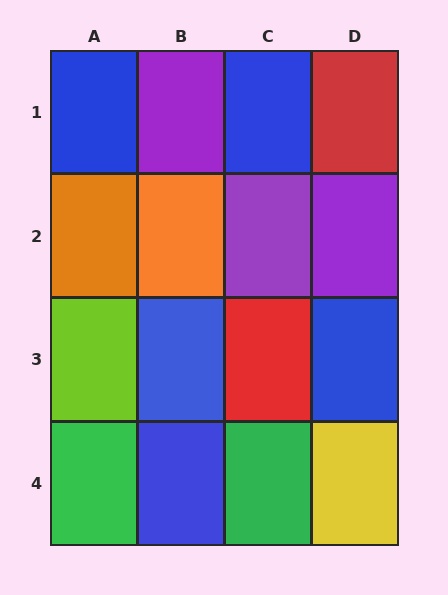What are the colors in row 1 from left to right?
Blue, purple, blue, red.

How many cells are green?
2 cells are green.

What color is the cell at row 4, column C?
Green.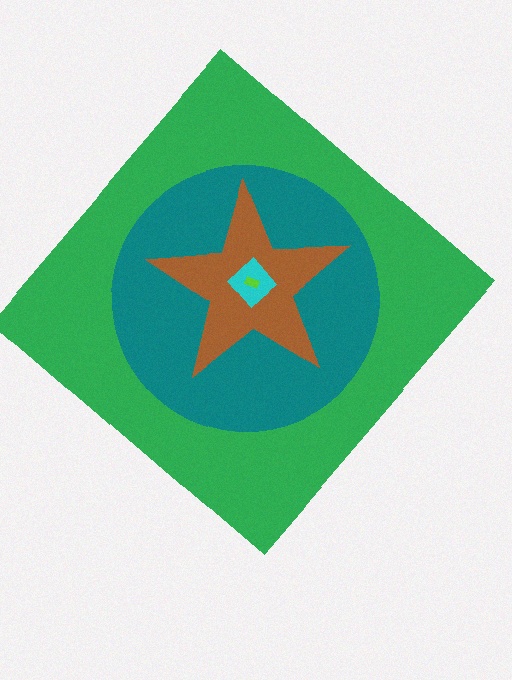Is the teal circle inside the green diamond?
Yes.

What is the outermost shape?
The green diamond.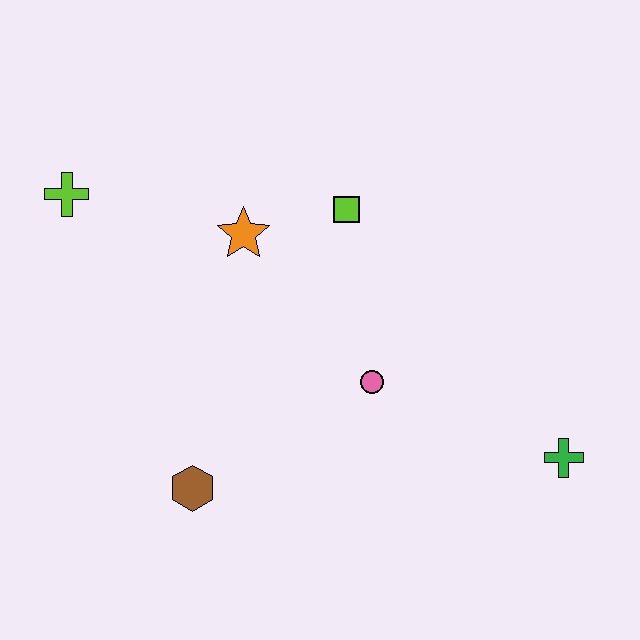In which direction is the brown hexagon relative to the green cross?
The brown hexagon is to the left of the green cross.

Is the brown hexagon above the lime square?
No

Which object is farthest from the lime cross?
The green cross is farthest from the lime cross.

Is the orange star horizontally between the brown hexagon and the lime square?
Yes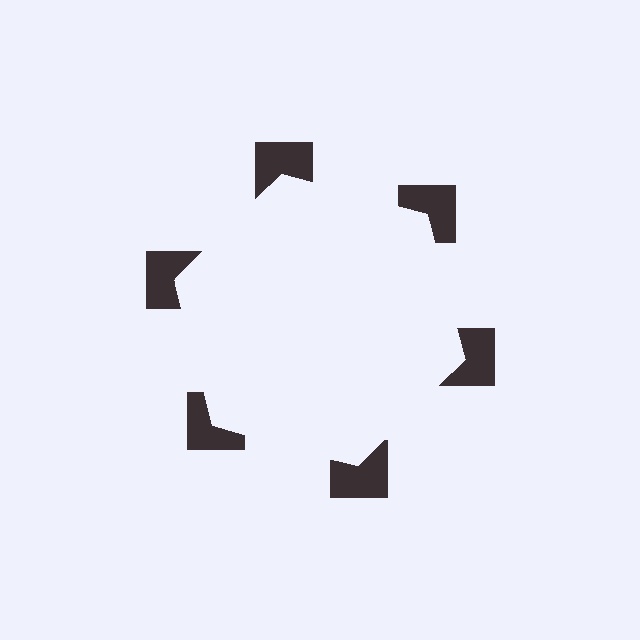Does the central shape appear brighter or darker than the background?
It typically appears slightly brighter than the background, even though no actual brightness change is drawn.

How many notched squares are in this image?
There are 6 — one at each vertex of the illusory hexagon.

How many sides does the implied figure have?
6 sides.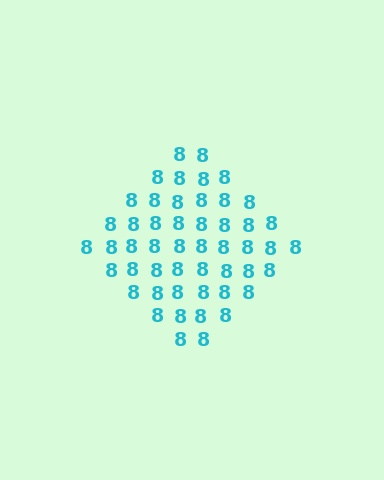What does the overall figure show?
The overall figure shows a diamond.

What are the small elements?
The small elements are digit 8's.